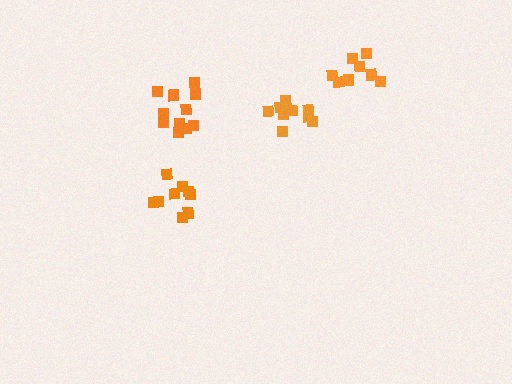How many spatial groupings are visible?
There are 4 spatial groupings.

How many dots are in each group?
Group 1: 11 dots, Group 2: 8 dots, Group 3: 10 dots, Group 4: 9 dots (38 total).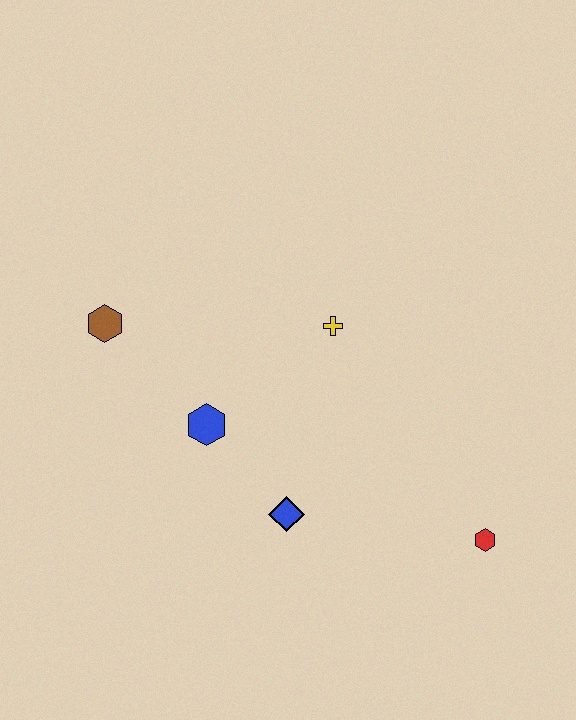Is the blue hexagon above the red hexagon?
Yes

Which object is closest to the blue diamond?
The blue hexagon is closest to the blue diamond.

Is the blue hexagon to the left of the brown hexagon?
No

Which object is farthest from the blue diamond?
The brown hexagon is farthest from the blue diamond.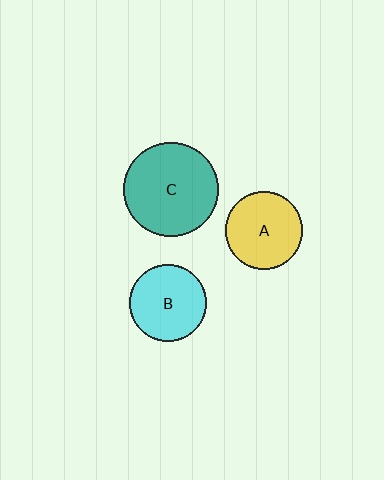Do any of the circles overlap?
No, none of the circles overlap.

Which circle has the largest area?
Circle C (teal).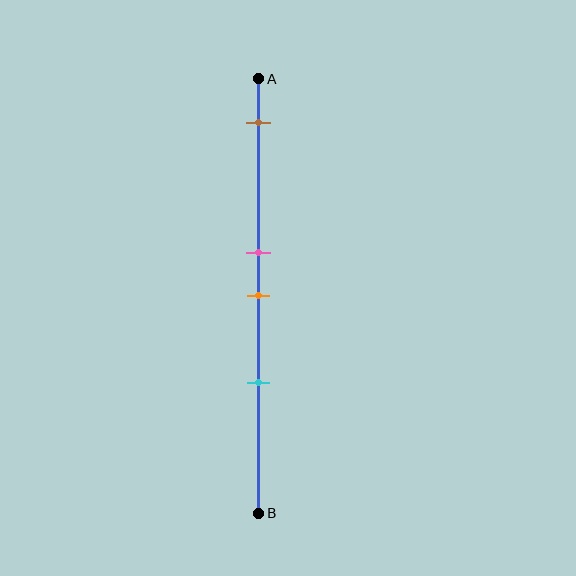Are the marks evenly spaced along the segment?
No, the marks are not evenly spaced.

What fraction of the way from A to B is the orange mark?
The orange mark is approximately 50% (0.5) of the way from A to B.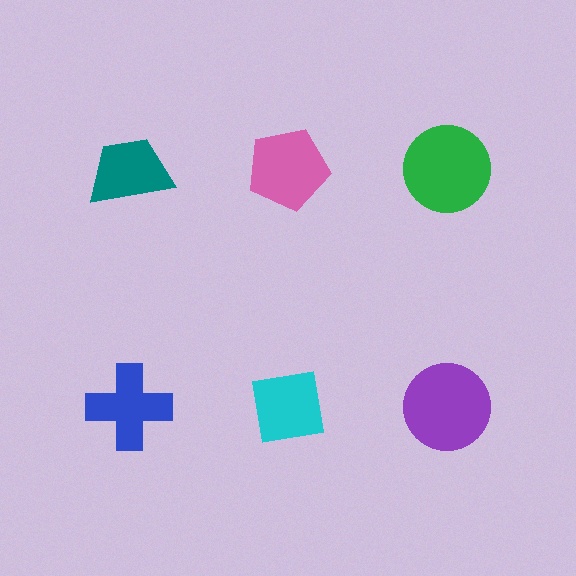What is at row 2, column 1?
A blue cross.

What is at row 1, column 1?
A teal trapezoid.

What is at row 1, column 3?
A green circle.